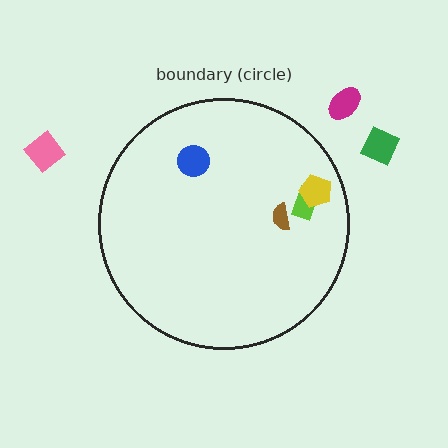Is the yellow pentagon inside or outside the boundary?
Inside.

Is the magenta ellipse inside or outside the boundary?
Outside.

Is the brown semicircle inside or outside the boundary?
Inside.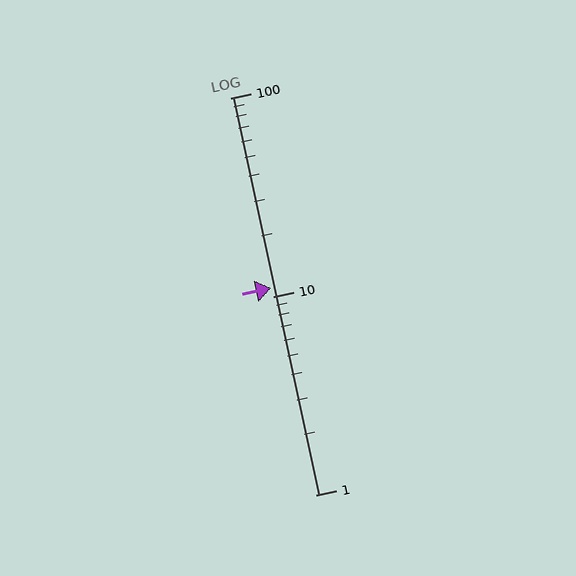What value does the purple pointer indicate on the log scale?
The pointer indicates approximately 11.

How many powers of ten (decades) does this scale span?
The scale spans 2 decades, from 1 to 100.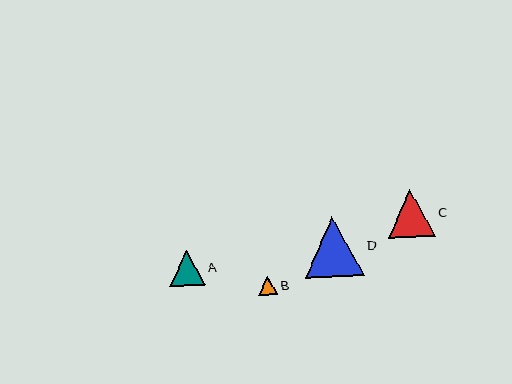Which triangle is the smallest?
Triangle B is the smallest with a size of approximately 19 pixels.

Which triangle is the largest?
Triangle D is the largest with a size of approximately 60 pixels.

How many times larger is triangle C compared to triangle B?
Triangle C is approximately 2.5 times the size of triangle B.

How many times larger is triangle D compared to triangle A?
Triangle D is approximately 1.7 times the size of triangle A.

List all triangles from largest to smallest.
From largest to smallest: D, C, A, B.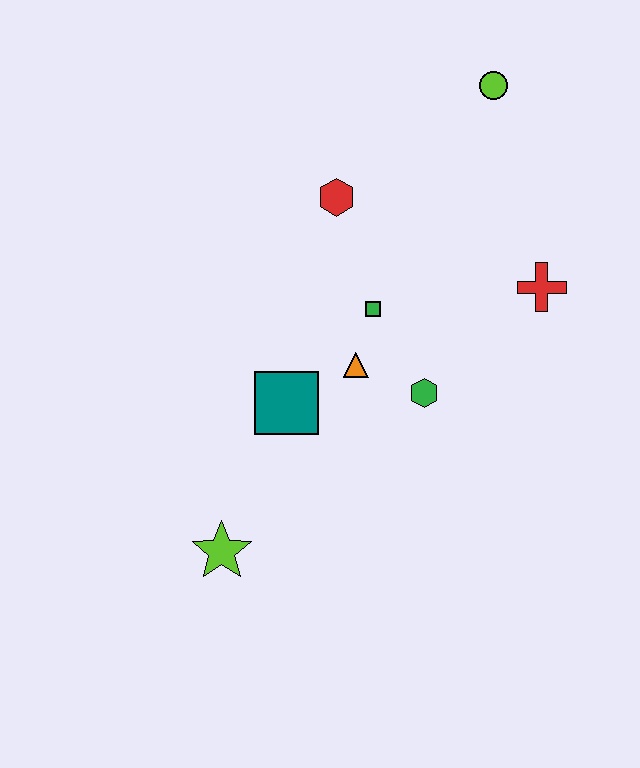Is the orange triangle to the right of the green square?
No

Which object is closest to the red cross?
The green hexagon is closest to the red cross.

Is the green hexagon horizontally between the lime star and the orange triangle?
No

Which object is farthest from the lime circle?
The lime star is farthest from the lime circle.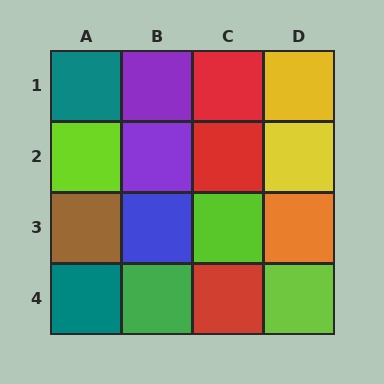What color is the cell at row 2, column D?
Yellow.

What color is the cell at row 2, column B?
Purple.